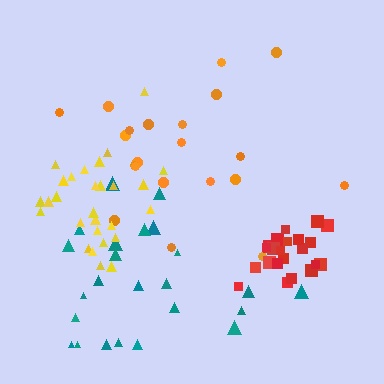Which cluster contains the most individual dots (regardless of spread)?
Yellow (29).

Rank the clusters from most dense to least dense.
red, yellow, orange, teal.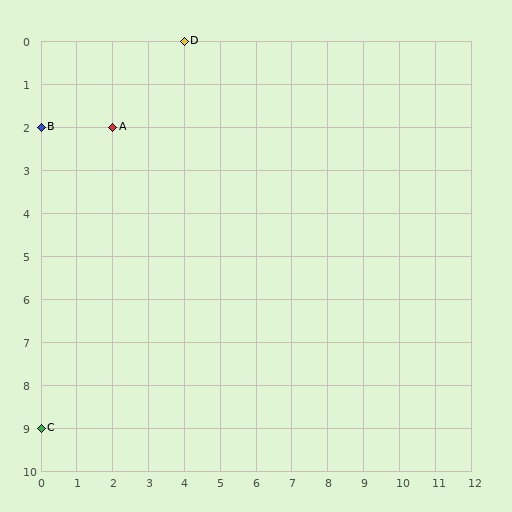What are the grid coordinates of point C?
Point C is at grid coordinates (0, 9).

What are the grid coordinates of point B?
Point B is at grid coordinates (0, 2).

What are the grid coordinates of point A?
Point A is at grid coordinates (2, 2).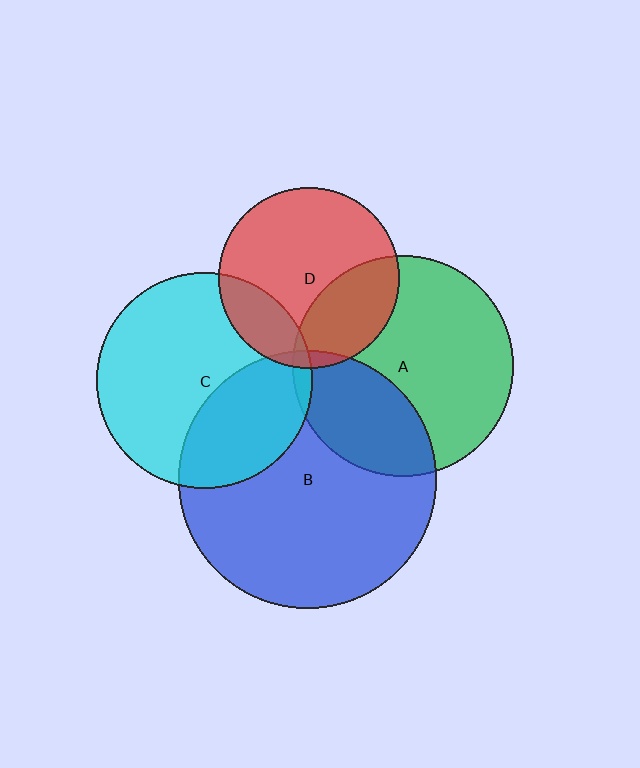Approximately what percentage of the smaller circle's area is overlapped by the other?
Approximately 20%.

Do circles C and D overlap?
Yes.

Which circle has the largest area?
Circle B (blue).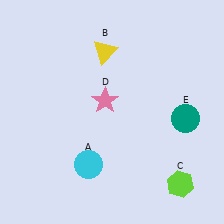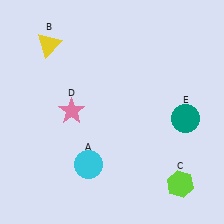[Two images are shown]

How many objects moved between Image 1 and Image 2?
2 objects moved between the two images.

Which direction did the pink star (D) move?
The pink star (D) moved left.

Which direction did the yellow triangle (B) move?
The yellow triangle (B) moved left.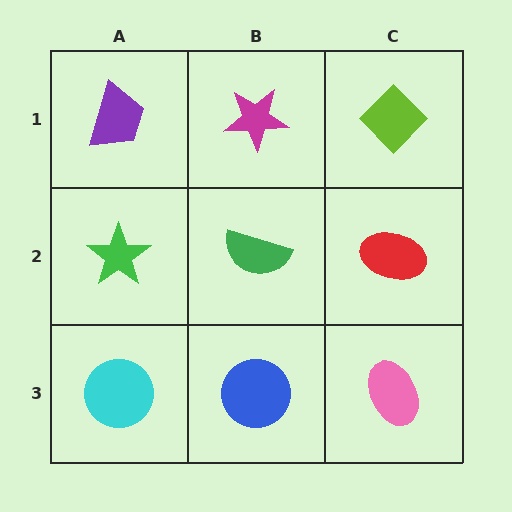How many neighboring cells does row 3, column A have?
2.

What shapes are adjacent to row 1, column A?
A green star (row 2, column A), a magenta star (row 1, column B).